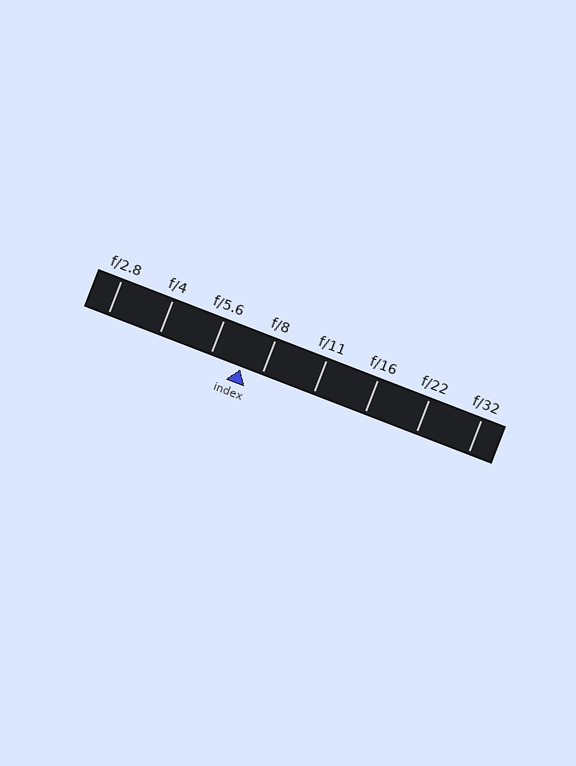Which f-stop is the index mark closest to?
The index mark is closest to f/8.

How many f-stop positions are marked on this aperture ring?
There are 8 f-stop positions marked.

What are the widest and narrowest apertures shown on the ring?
The widest aperture shown is f/2.8 and the narrowest is f/32.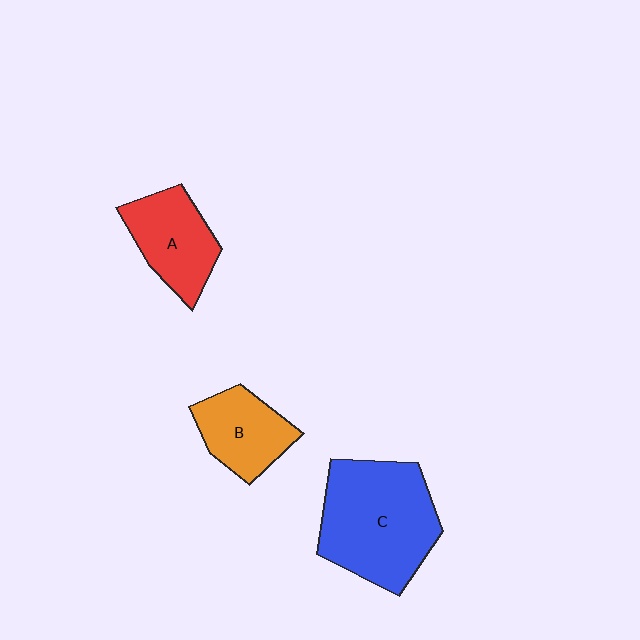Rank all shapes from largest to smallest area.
From largest to smallest: C (blue), A (red), B (orange).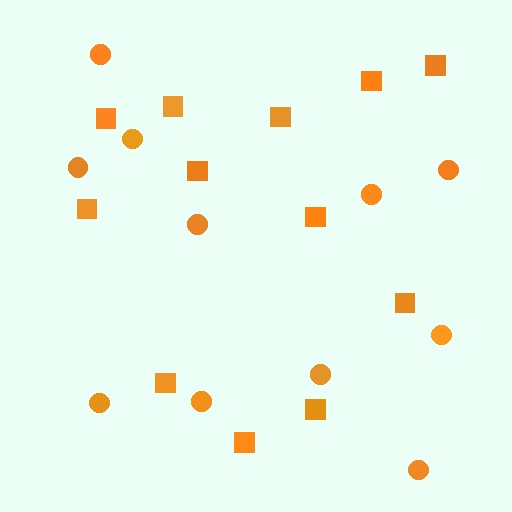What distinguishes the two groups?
There are 2 groups: one group of circles (11) and one group of squares (12).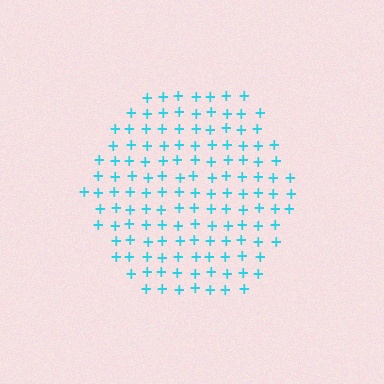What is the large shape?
The large shape is a hexagon.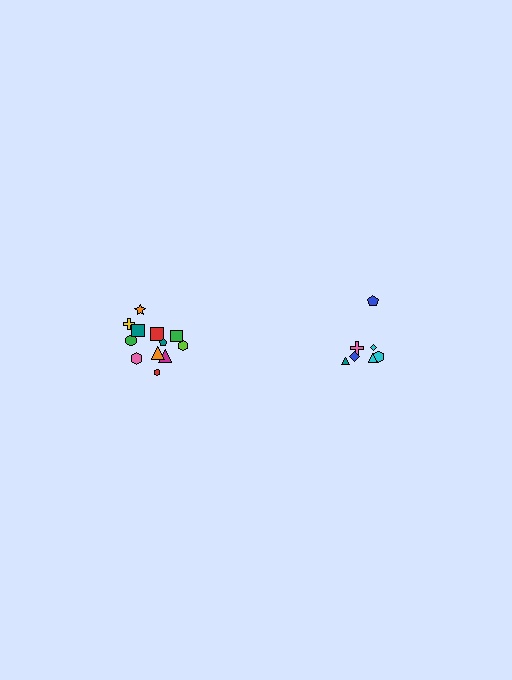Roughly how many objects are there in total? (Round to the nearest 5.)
Roughly 20 objects in total.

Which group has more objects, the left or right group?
The left group.